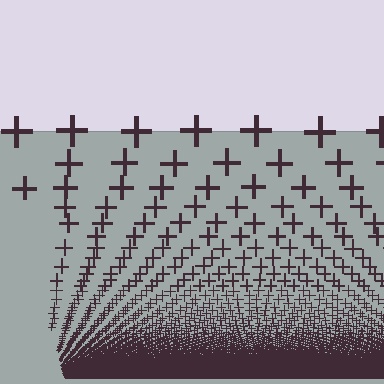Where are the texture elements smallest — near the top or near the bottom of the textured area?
Near the bottom.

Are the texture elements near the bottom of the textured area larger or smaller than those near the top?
Smaller. The gradient is inverted — elements near the bottom are smaller and denser.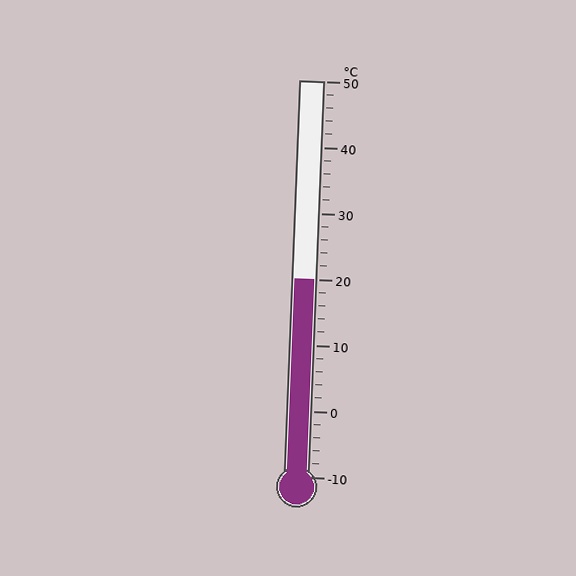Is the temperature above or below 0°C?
The temperature is above 0°C.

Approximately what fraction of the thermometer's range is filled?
The thermometer is filled to approximately 50% of its range.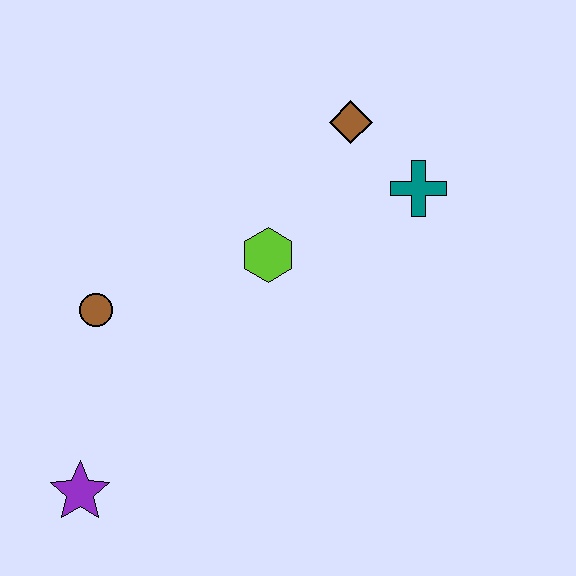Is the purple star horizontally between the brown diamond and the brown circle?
No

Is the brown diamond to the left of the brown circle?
No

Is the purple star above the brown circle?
No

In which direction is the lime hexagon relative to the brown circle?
The lime hexagon is to the right of the brown circle.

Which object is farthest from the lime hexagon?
The purple star is farthest from the lime hexagon.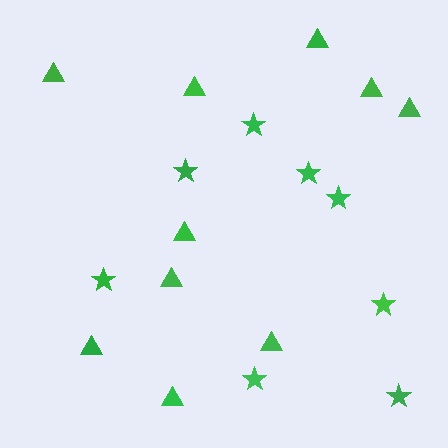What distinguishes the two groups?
There are 2 groups: one group of triangles (10) and one group of stars (8).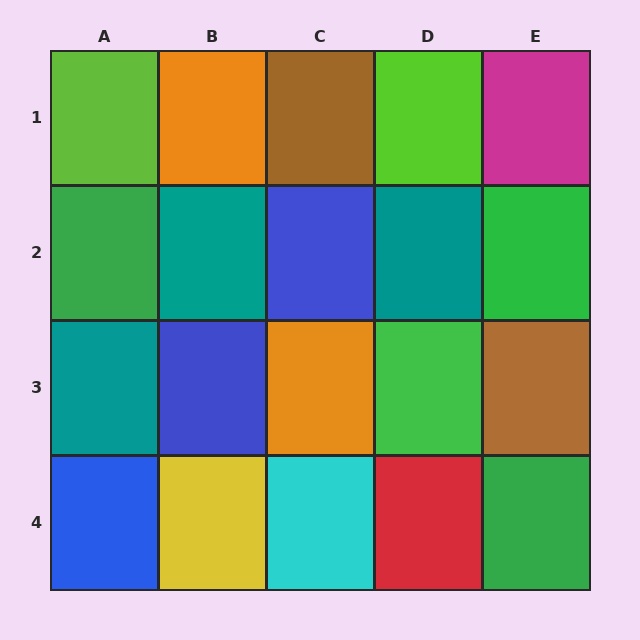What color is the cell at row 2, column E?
Green.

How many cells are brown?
2 cells are brown.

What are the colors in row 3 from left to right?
Teal, blue, orange, green, brown.